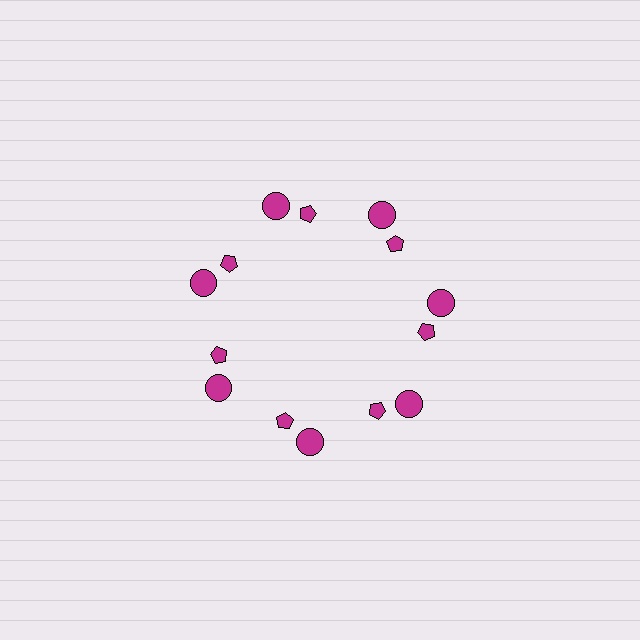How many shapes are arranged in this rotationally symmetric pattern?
There are 14 shapes, arranged in 7 groups of 2.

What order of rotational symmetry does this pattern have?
This pattern has 7-fold rotational symmetry.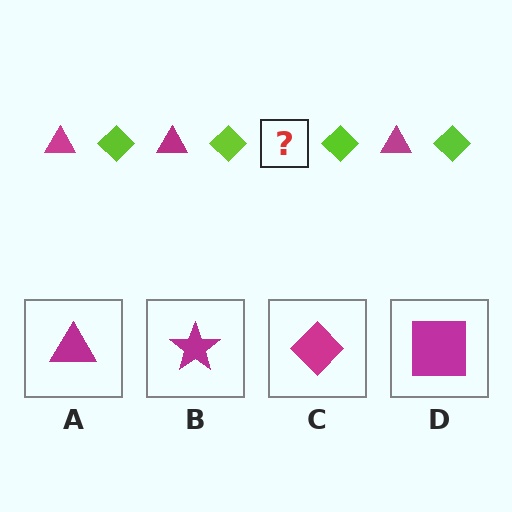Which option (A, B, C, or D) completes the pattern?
A.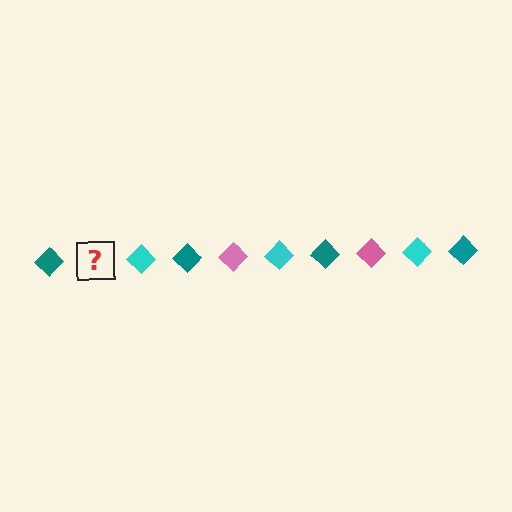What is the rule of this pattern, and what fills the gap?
The rule is that the pattern cycles through teal, pink, cyan diamonds. The gap should be filled with a pink diamond.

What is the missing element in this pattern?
The missing element is a pink diamond.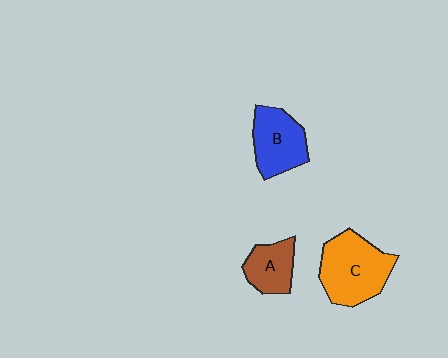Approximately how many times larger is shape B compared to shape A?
Approximately 1.3 times.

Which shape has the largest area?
Shape C (orange).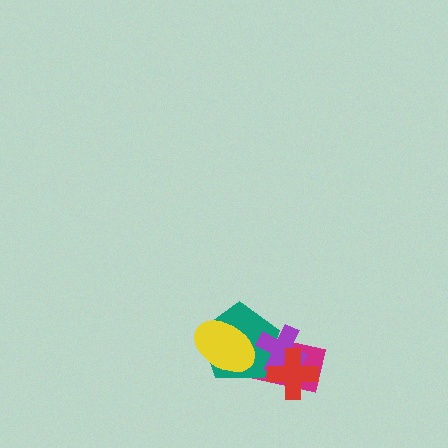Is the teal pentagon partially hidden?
Yes, it is partially covered by another shape.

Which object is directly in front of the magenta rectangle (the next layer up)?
The teal pentagon is directly in front of the magenta rectangle.